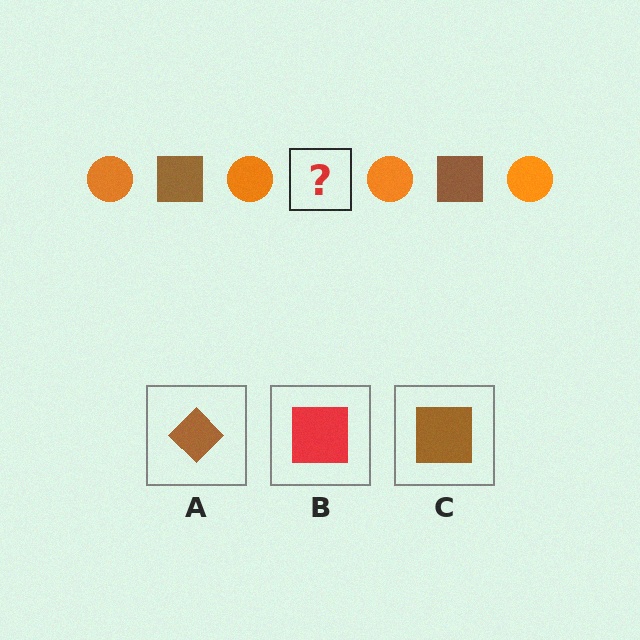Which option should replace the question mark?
Option C.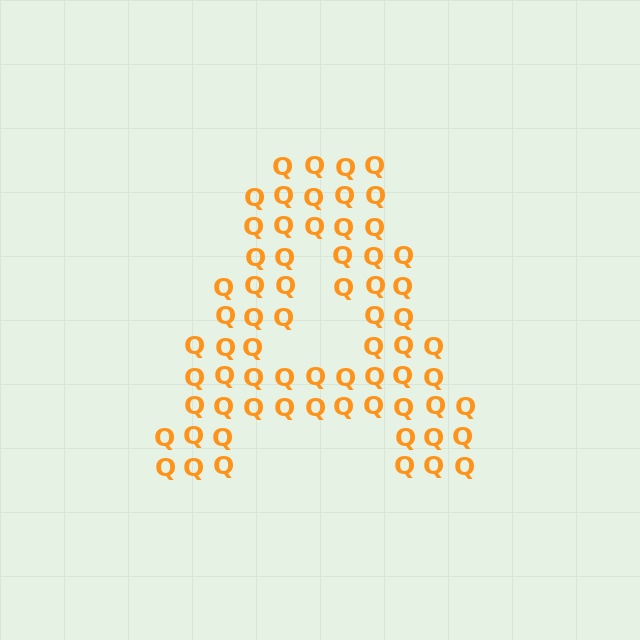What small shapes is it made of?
It is made of small letter Q's.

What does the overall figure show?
The overall figure shows the letter A.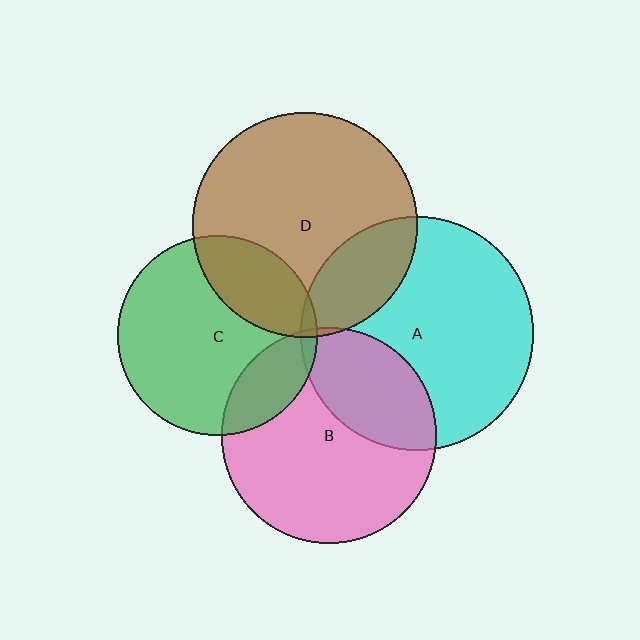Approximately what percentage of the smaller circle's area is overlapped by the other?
Approximately 30%.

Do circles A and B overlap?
Yes.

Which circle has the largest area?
Circle A (cyan).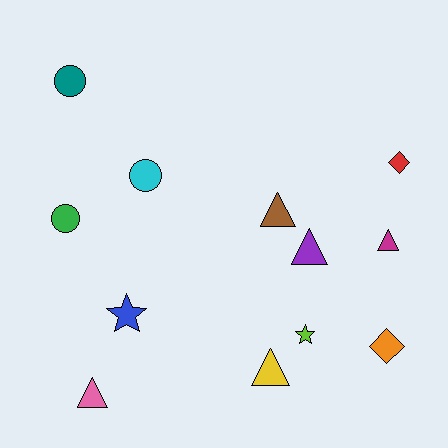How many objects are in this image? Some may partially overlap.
There are 12 objects.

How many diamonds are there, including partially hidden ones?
There are 2 diamonds.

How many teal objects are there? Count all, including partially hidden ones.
There is 1 teal object.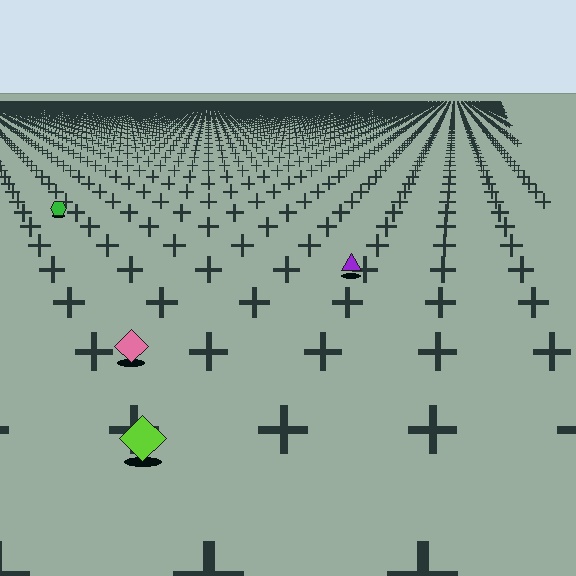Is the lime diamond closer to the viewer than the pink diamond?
Yes. The lime diamond is closer — you can tell from the texture gradient: the ground texture is coarser near it.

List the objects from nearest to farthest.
From nearest to farthest: the lime diamond, the pink diamond, the purple triangle, the green hexagon.